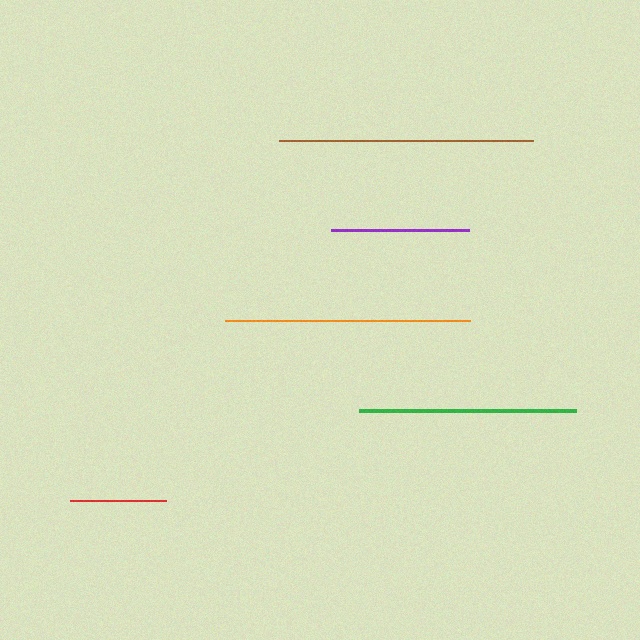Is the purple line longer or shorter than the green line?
The green line is longer than the purple line.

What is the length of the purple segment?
The purple segment is approximately 138 pixels long.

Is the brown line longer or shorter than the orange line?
The brown line is longer than the orange line.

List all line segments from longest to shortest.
From longest to shortest: brown, orange, green, purple, red.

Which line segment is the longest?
The brown line is the longest at approximately 253 pixels.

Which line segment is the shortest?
The red line is the shortest at approximately 96 pixels.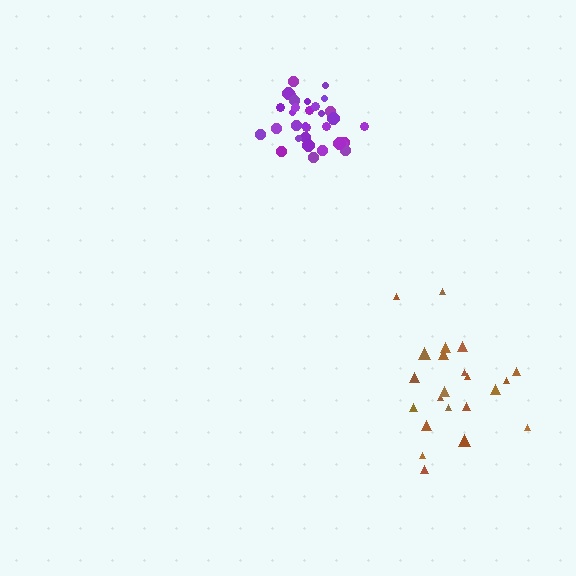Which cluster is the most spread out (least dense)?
Brown.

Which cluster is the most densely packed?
Purple.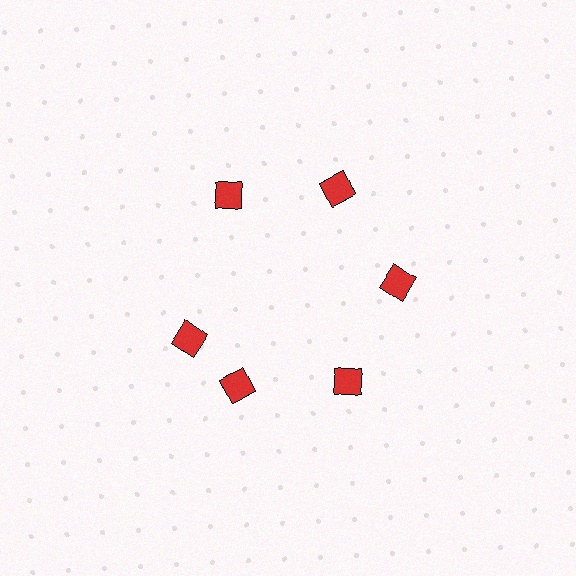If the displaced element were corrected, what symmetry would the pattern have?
It would have 6-fold rotational symmetry — the pattern would map onto itself every 60 degrees.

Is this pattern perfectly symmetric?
No. The 6 red diamonds are arranged in a ring, but one element near the 9 o'clock position is rotated out of alignment along the ring, breaking the 6-fold rotational symmetry.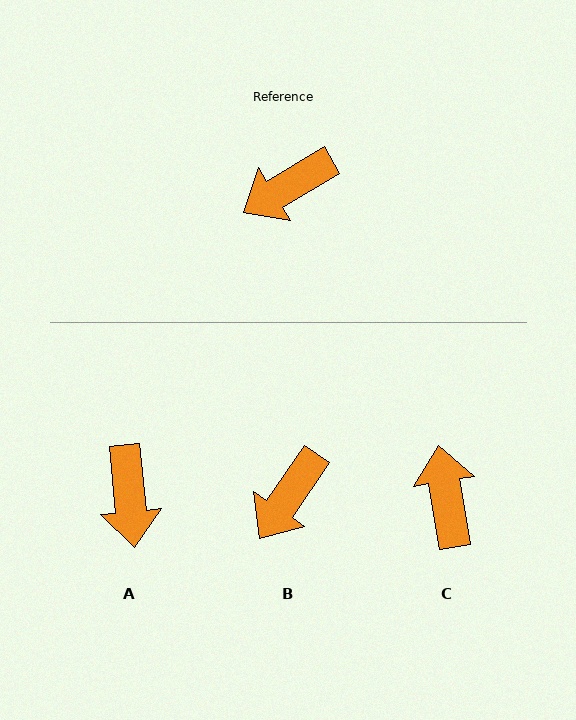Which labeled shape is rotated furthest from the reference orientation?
C, about 112 degrees away.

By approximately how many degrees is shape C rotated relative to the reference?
Approximately 112 degrees clockwise.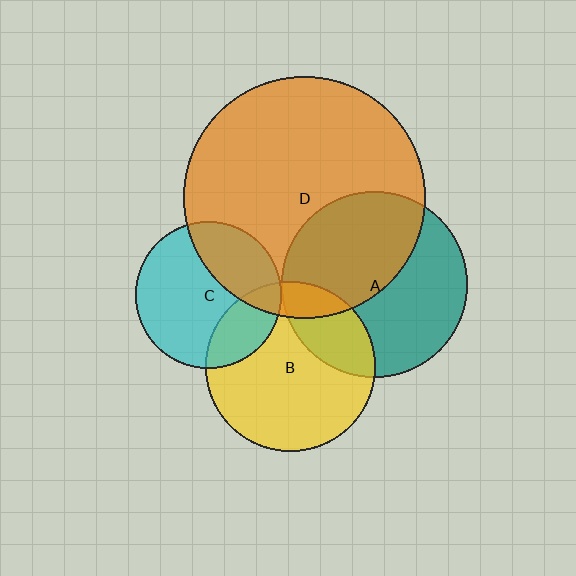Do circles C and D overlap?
Yes.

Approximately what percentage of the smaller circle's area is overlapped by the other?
Approximately 30%.